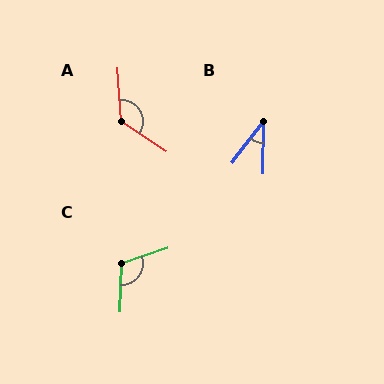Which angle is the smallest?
B, at approximately 37 degrees.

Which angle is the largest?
A, at approximately 127 degrees.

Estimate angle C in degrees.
Approximately 110 degrees.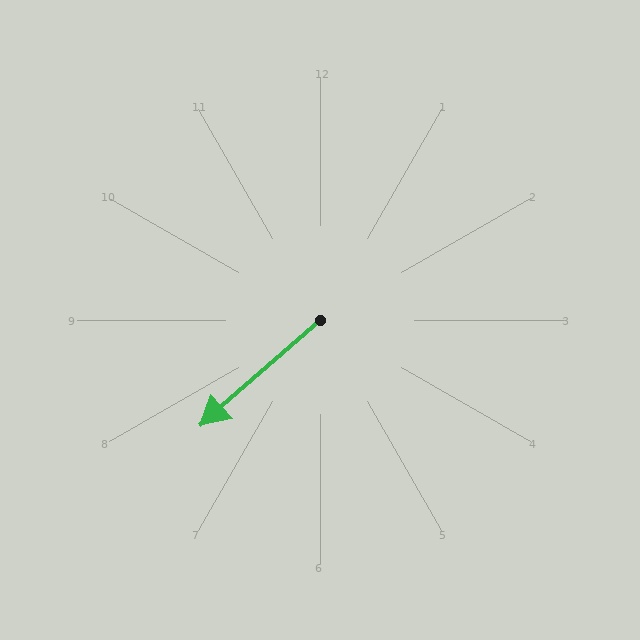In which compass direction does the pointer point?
Southwest.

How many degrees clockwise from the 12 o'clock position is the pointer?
Approximately 229 degrees.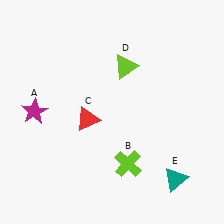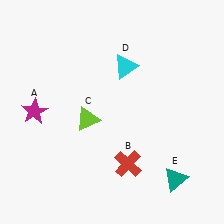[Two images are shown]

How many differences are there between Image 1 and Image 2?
There are 3 differences between the two images.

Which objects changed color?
B changed from lime to red. C changed from red to lime. D changed from lime to cyan.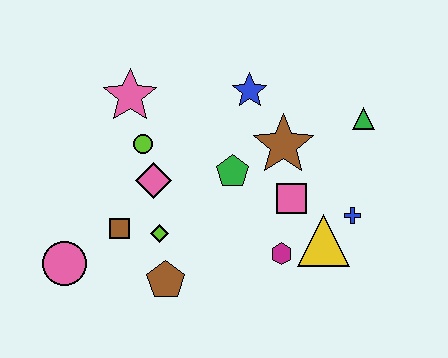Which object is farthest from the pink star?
The blue cross is farthest from the pink star.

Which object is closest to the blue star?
The brown star is closest to the blue star.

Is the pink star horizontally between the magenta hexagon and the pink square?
No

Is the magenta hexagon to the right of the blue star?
Yes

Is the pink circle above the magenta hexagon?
No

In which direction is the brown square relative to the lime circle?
The brown square is below the lime circle.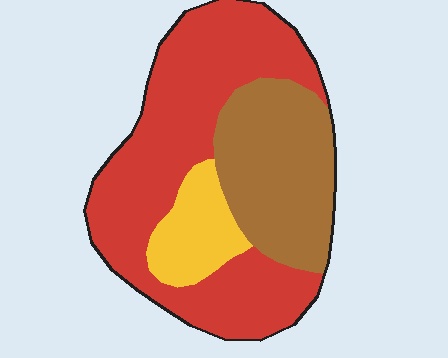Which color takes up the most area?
Red, at roughly 55%.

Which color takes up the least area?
Yellow, at roughly 10%.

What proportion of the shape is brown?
Brown covers about 30% of the shape.